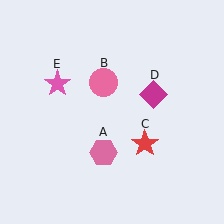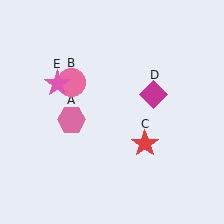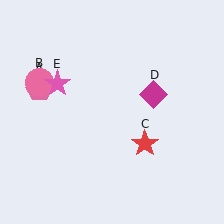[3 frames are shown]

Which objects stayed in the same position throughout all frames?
Red star (object C) and magenta diamond (object D) and pink star (object E) remained stationary.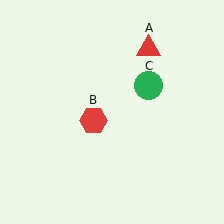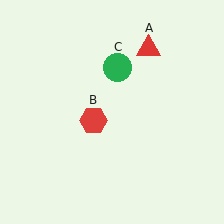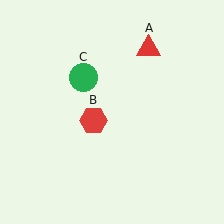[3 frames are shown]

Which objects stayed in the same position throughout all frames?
Red triangle (object A) and red hexagon (object B) remained stationary.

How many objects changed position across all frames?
1 object changed position: green circle (object C).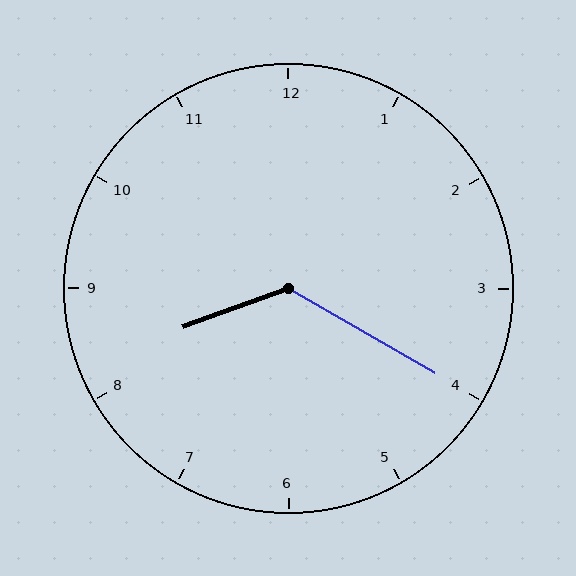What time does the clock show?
8:20.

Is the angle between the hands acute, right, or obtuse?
It is obtuse.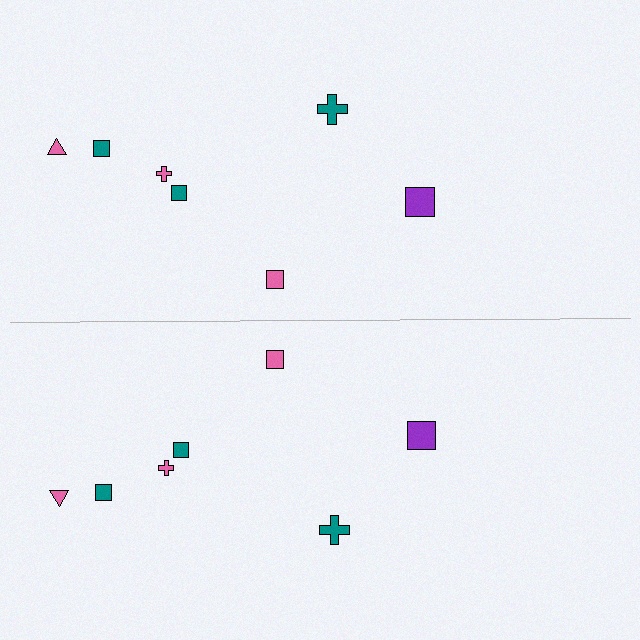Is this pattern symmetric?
Yes, this pattern has bilateral (reflection) symmetry.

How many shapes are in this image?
There are 14 shapes in this image.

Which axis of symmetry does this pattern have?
The pattern has a horizontal axis of symmetry running through the center of the image.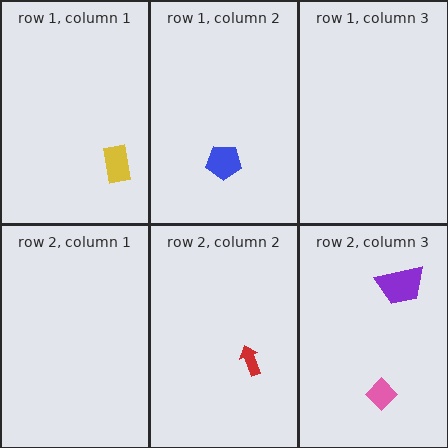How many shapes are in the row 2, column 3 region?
2.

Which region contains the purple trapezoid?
The row 2, column 3 region.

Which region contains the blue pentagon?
The row 1, column 2 region.